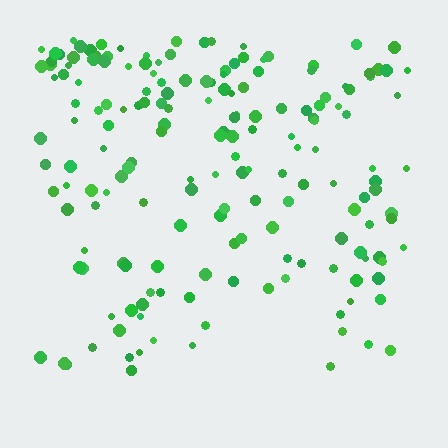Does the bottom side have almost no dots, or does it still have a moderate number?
Still a moderate number, just noticeably fewer than the top.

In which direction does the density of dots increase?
From bottom to top, with the top side densest.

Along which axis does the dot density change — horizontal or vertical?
Vertical.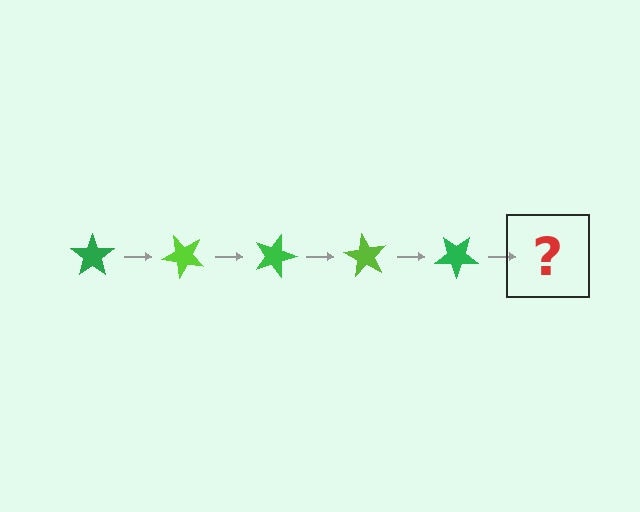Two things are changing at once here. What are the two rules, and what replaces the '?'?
The two rules are that it rotates 45 degrees each step and the color cycles through green and lime. The '?' should be a lime star, rotated 225 degrees from the start.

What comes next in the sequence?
The next element should be a lime star, rotated 225 degrees from the start.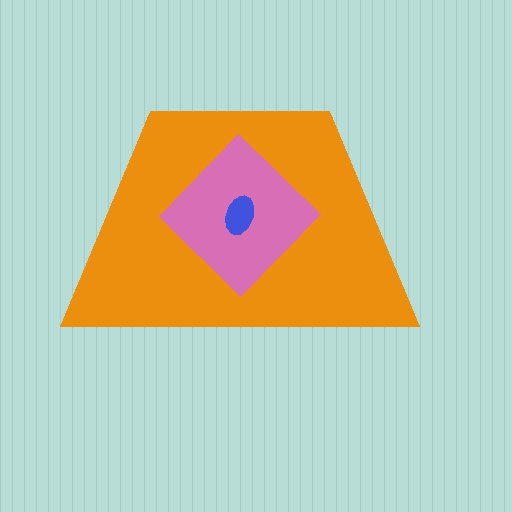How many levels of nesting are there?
3.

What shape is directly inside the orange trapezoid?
The pink diamond.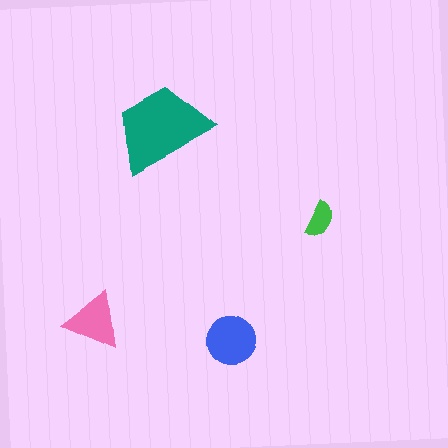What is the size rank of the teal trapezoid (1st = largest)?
1st.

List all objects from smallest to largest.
The green semicircle, the pink triangle, the blue circle, the teal trapezoid.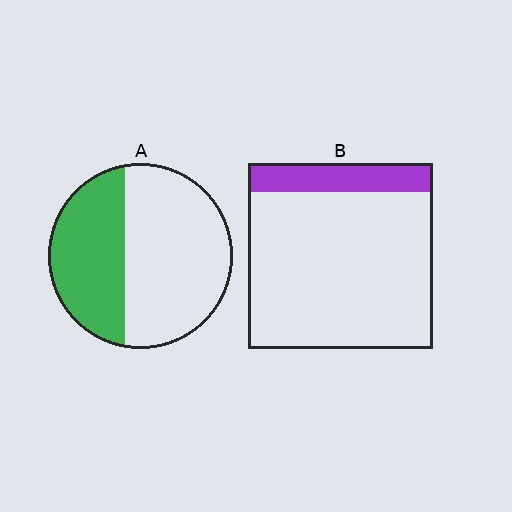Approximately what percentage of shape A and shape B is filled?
A is approximately 40% and B is approximately 15%.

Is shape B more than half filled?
No.